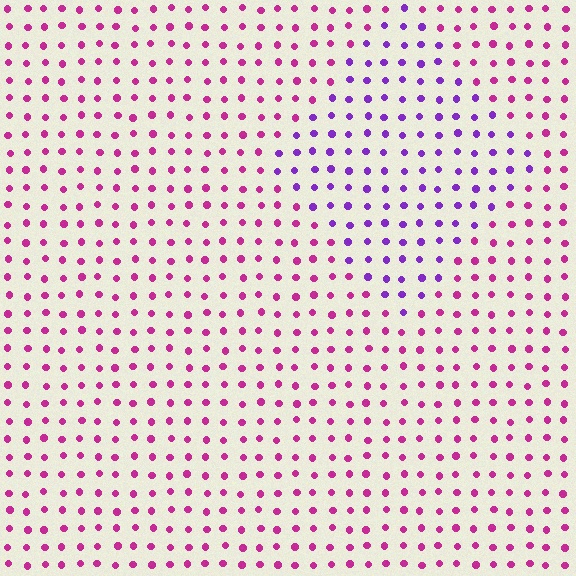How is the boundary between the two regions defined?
The boundary is defined purely by a slight shift in hue (about 44 degrees). Spacing, size, and orientation are identical on both sides.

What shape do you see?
I see a diamond.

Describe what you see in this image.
The image is filled with small magenta elements in a uniform arrangement. A diamond-shaped region is visible where the elements are tinted to a slightly different hue, forming a subtle color boundary.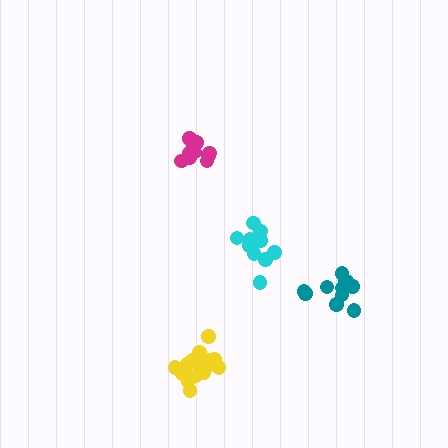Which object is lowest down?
The yellow cluster is bottommost.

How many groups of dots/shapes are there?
There are 4 groups.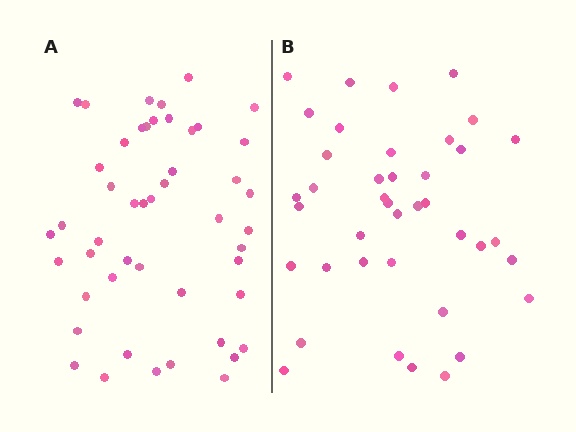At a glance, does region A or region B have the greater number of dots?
Region A (the left region) has more dots.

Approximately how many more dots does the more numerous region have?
Region A has roughly 8 or so more dots than region B.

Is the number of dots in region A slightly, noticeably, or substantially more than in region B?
Region A has only slightly more — the two regions are fairly close. The ratio is roughly 1.2 to 1.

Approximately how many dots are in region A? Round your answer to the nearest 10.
About 50 dots. (The exact count is 48, which rounds to 50.)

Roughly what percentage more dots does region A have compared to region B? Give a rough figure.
About 20% more.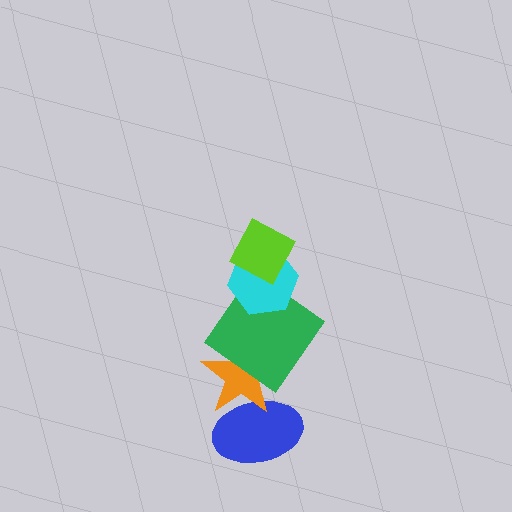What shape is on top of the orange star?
The green diamond is on top of the orange star.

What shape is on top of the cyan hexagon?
The lime diamond is on top of the cyan hexagon.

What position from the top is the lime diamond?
The lime diamond is 1st from the top.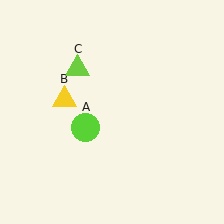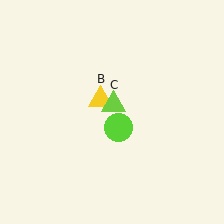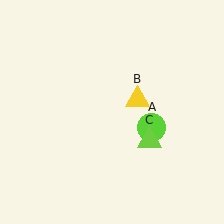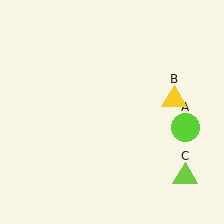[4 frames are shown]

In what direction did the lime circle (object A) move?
The lime circle (object A) moved right.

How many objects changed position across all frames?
3 objects changed position: lime circle (object A), yellow triangle (object B), lime triangle (object C).